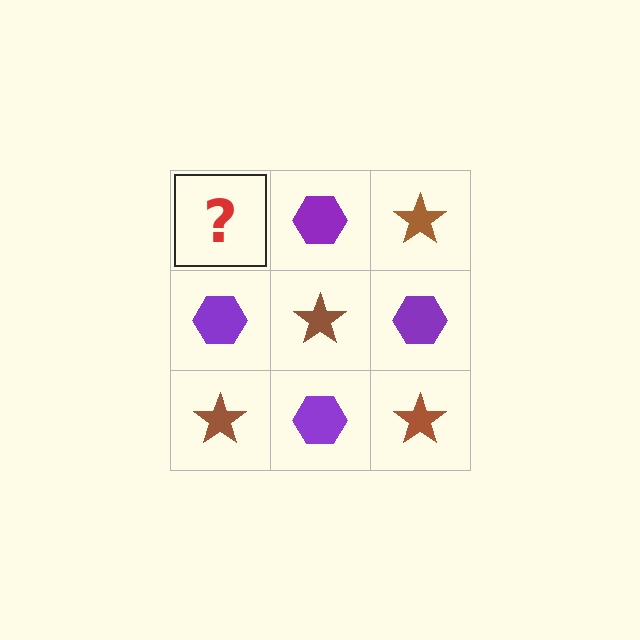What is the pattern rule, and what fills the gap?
The rule is that it alternates brown star and purple hexagon in a checkerboard pattern. The gap should be filled with a brown star.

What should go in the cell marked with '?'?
The missing cell should contain a brown star.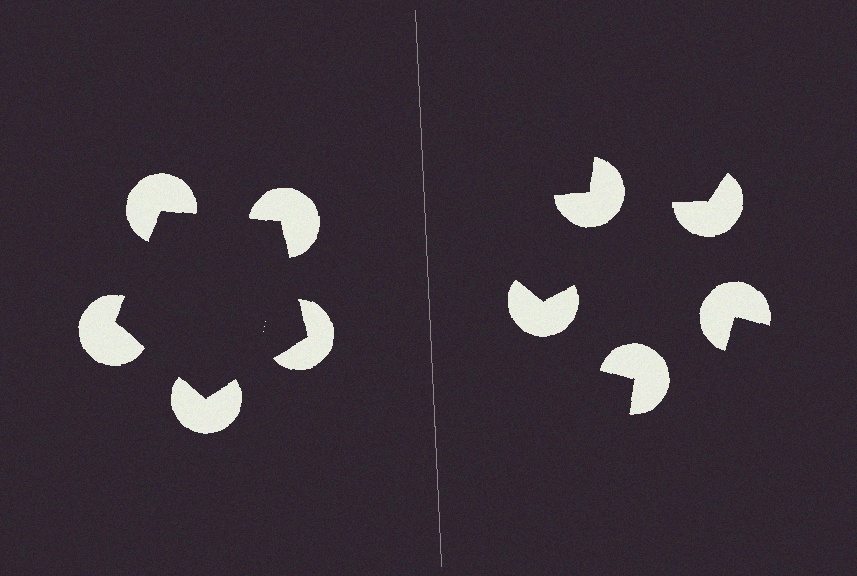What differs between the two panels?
The pac-man discs are positioned identically on both sides; only the wedge orientations differ. On the left they align to a pentagon; on the right they are misaligned.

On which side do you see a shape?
An illusory pentagon appears on the left side. On the right side the wedge cuts are rotated, so no coherent shape forms.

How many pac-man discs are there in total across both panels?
10 — 5 on each side.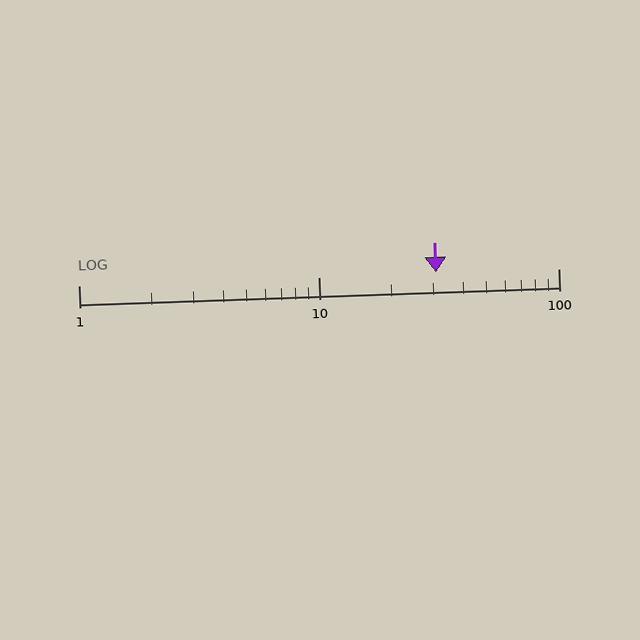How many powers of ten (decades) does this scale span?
The scale spans 2 decades, from 1 to 100.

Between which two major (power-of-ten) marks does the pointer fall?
The pointer is between 10 and 100.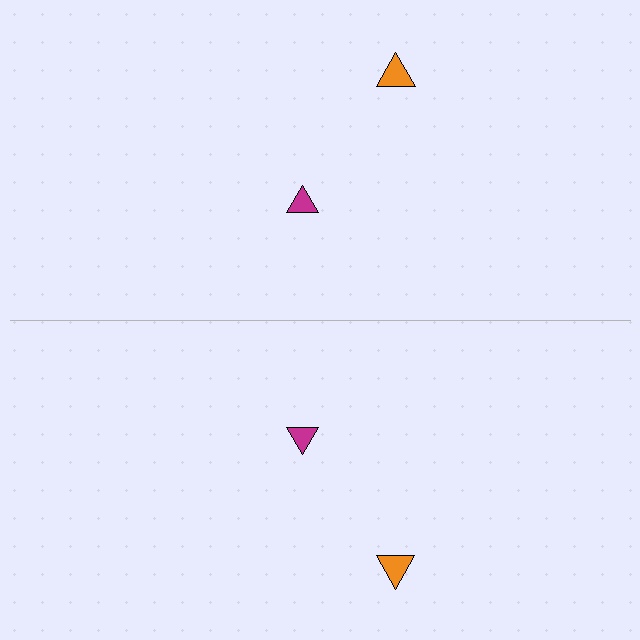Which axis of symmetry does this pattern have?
The pattern has a horizontal axis of symmetry running through the center of the image.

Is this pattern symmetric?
Yes, this pattern has bilateral (reflection) symmetry.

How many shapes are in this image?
There are 4 shapes in this image.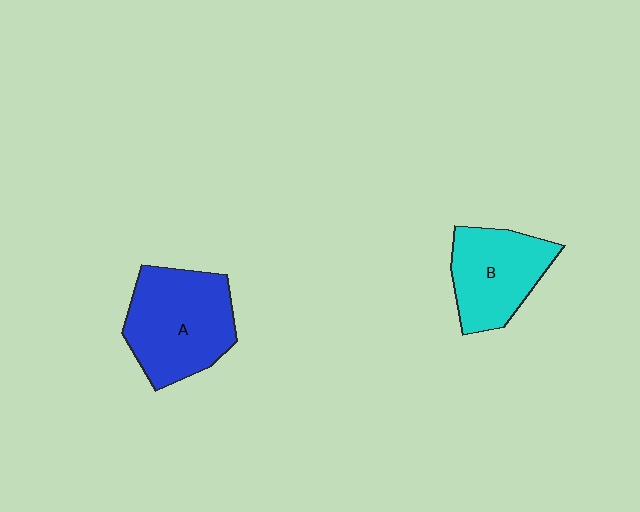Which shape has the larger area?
Shape A (blue).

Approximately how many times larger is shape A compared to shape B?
Approximately 1.3 times.